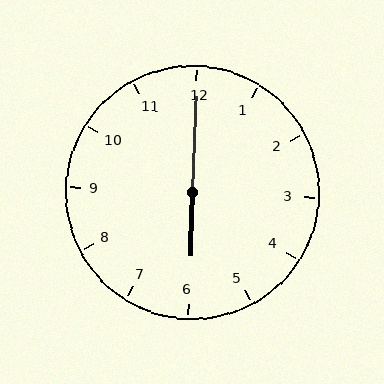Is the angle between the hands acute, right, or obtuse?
It is obtuse.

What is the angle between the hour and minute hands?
Approximately 180 degrees.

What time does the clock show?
6:00.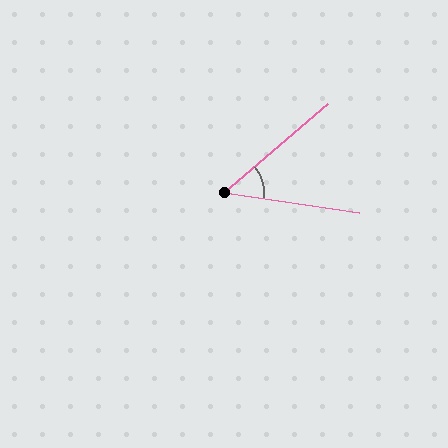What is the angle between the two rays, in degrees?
Approximately 49 degrees.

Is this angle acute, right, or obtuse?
It is acute.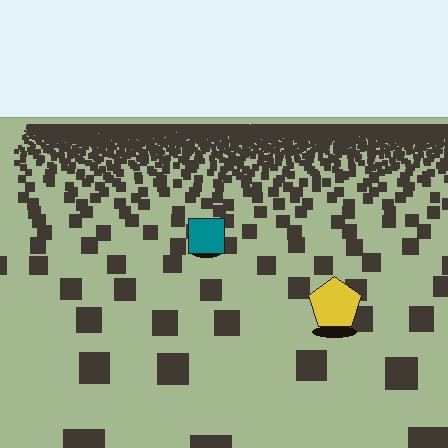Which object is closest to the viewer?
The yellow pentagon is closest. The texture marks near it are larger and more spread out.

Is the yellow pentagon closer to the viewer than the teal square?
Yes. The yellow pentagon is closer — you can tell from the texture gradient: the ground texture is coarser near it.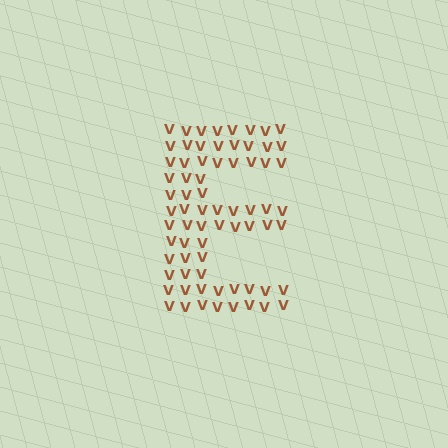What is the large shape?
The large shape is the letter E.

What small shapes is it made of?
It is made of small letter V's.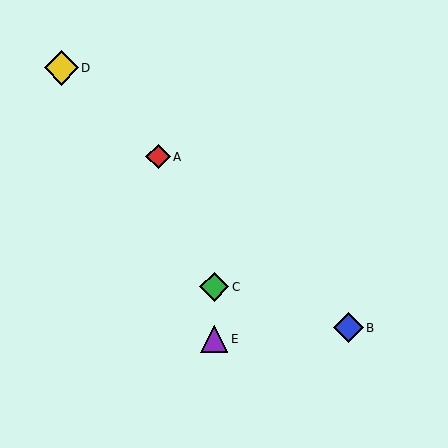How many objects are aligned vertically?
2 objects (C, E) are aligned vertically.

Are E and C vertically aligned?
Yes, both are at x≈214.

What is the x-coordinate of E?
Object E is at x≈214.